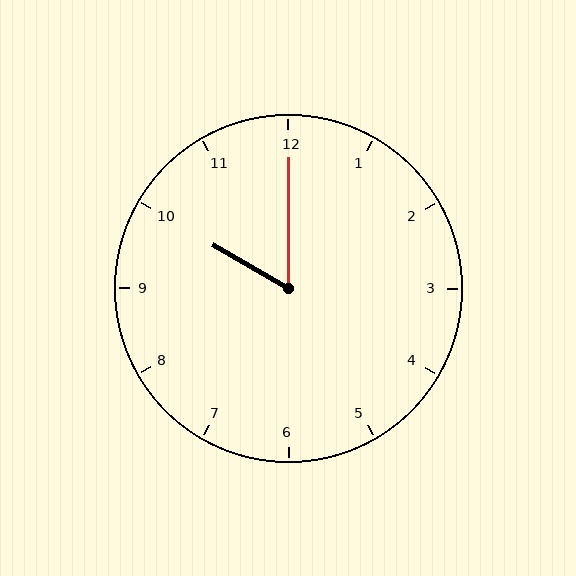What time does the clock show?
10:00.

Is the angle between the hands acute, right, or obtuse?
It is acute.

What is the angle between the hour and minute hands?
Approximately 60 degrees.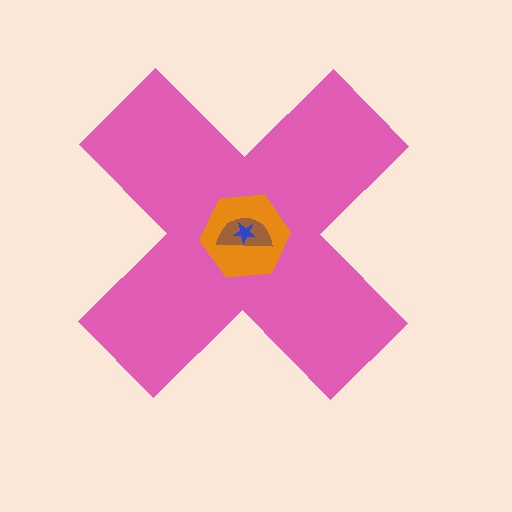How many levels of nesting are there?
4.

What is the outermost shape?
The pink cross.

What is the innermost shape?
The blue star.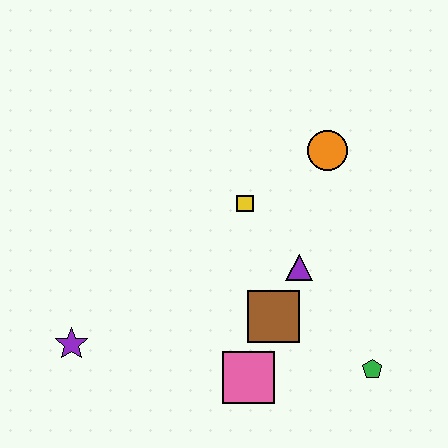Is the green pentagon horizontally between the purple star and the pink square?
No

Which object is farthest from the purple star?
The orange circle is farthest from the purple star.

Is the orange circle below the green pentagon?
No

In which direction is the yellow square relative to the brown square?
The yellow square is above the brown square.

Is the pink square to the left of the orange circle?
Yes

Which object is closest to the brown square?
The purple triangle is closest to the brown square.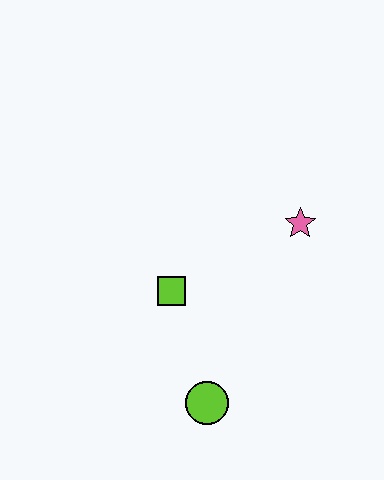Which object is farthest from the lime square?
The pink star is farthest from the lime square.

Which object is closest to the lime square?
The lime circle is closest to the lime square.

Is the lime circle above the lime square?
No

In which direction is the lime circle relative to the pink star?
The lime circle is below the pink star.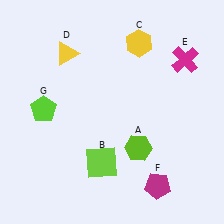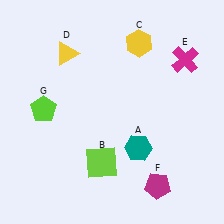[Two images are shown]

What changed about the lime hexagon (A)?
In Image 1, A is lime. In Image 2, it changed to teal.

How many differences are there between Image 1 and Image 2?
There is 1 difference between the two images.